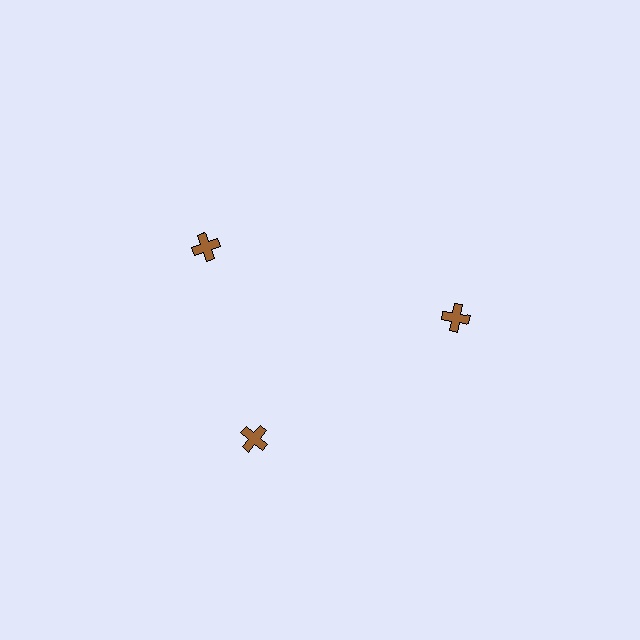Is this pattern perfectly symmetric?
No. The 3 brown crosses are arranged in a ring, but one element near the 11 o'clock position is rotated out of alignment along the ring, breaking the 3-fold rotational symmetry.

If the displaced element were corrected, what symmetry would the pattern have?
It would have 3-fold rotational symmetry — the pattern would map onto itself every 120 degrees.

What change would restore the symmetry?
The symmetry would be restored by rotating it back into even spacing with its neighbors so that all 3 crosses sit at equal angles and equal distance from the center.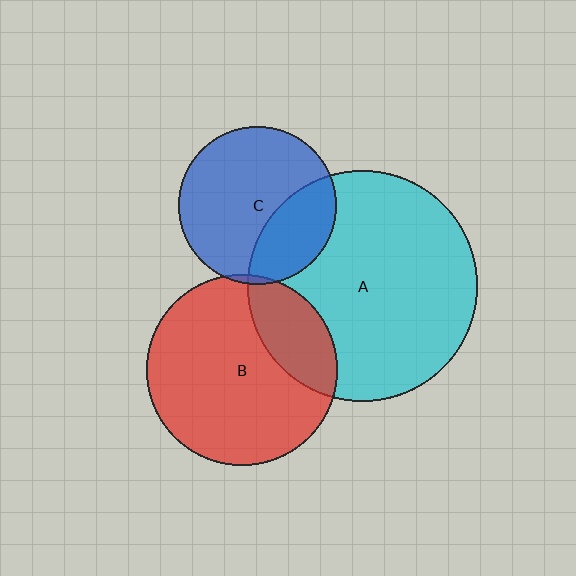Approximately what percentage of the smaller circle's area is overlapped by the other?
Approximately 25%.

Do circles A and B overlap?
Yes.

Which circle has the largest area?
Circle A (cyan).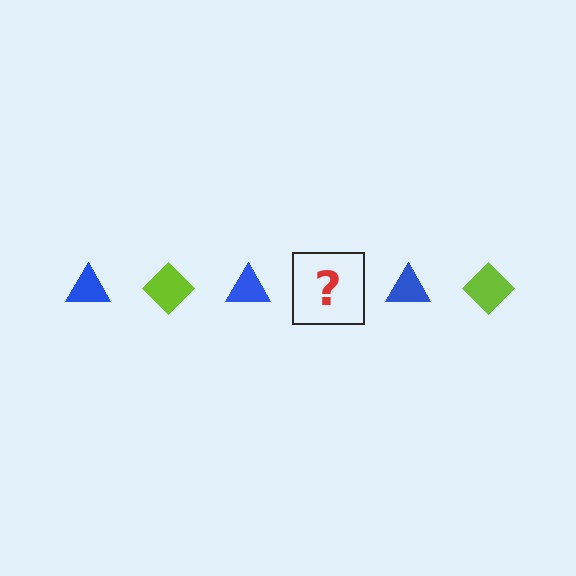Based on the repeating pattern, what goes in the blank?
The blank should be a lime diamond.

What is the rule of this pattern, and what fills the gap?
The rule is that the pattern alternates between blue triangle and lime diamond. The gap should be filled with a lime diamond.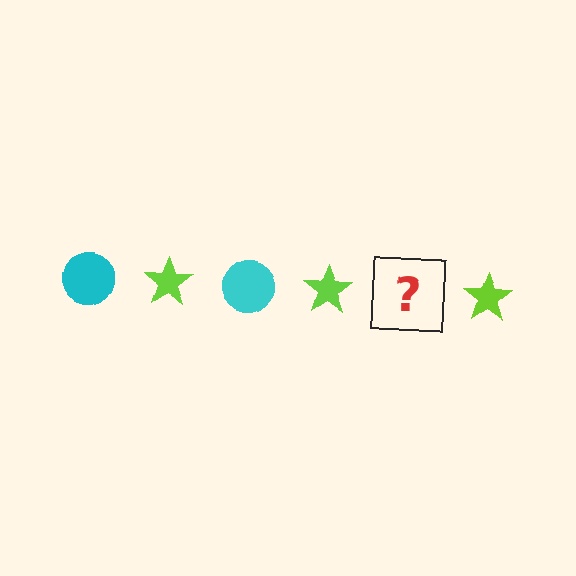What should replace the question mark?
The question mark should be replaced with a cyan circle.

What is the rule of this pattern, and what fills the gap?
The rule is that the pattern alternates between cyan circle and lime star. The gap should be filled with a cyan circle.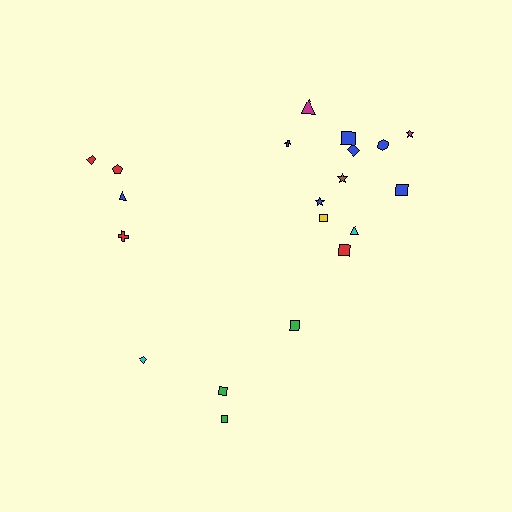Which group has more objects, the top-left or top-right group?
The top-right group.